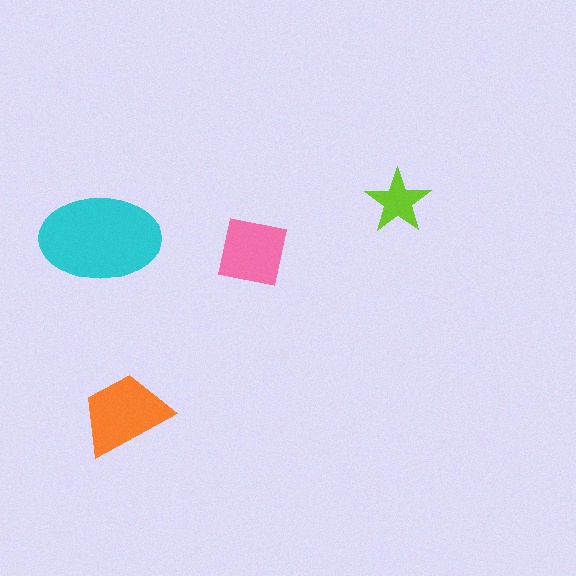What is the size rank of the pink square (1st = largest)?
3rd.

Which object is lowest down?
The orange trapezoid is bottommost.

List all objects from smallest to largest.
The lime star, the pink square, the orange trapezoid, the cyan ellipse.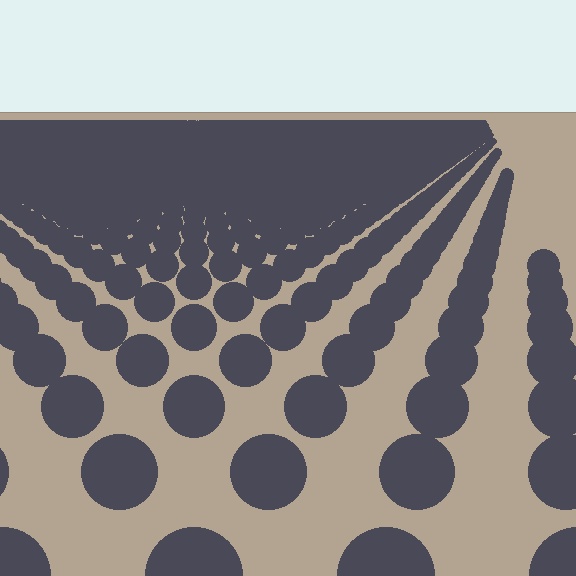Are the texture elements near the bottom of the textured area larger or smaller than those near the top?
Larger. Near the bottom, elements are closer to the viewer and appear at a bigger on-screen size.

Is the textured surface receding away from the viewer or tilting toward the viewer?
The surface is receding away from the viewer. Texture elements get smaller and denser toward the top.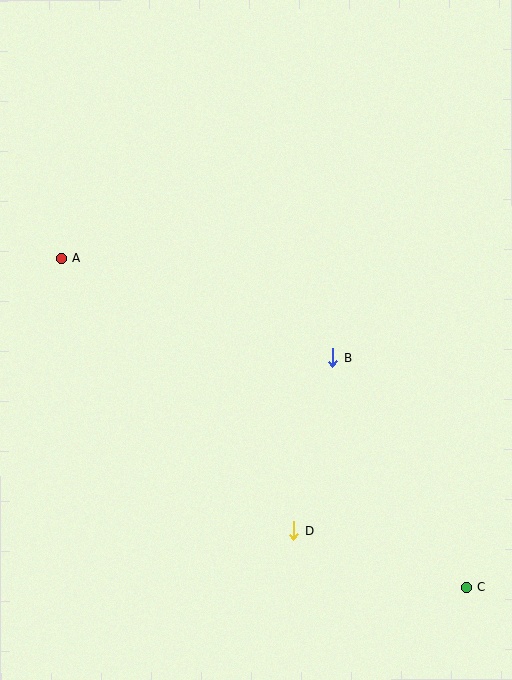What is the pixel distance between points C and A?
The distance between C and A is 522 pixels.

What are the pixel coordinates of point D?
Point D is at (294, 530).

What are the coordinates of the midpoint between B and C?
The midpoint between B and C is at (399, 472).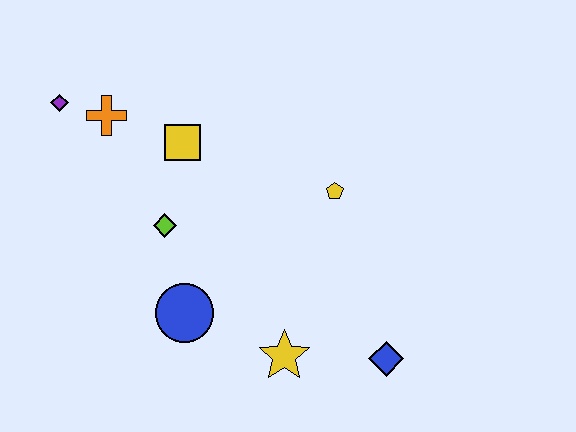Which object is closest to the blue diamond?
The yellow star is closest to the blue diamond.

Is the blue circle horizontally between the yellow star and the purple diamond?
Yes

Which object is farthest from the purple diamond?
The blue diamond is farthest from the purple diamond.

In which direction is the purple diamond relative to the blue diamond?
The purple diamond is to the left of the blue diamond.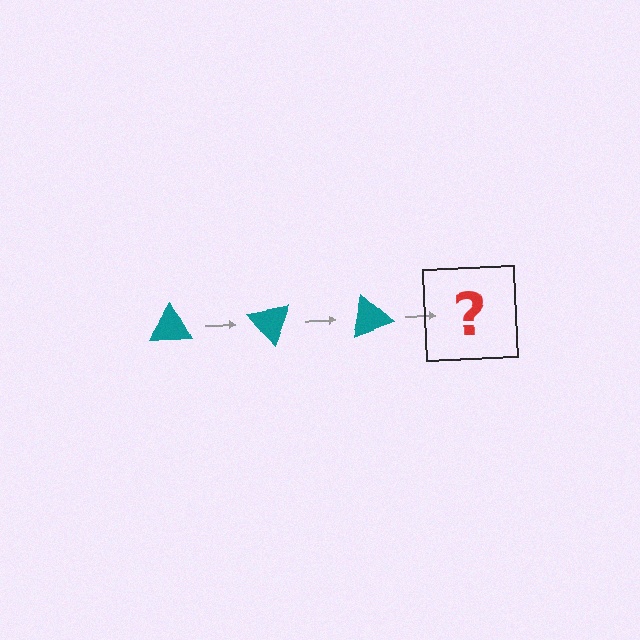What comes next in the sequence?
The next element should be a teal triangle rotated 150 degrees.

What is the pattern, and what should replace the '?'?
The pattern is that the triangle rotates 50 degrees each step. The '?' should be a teal triangle rotated 150 degrees.